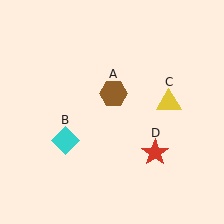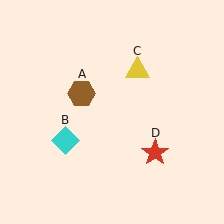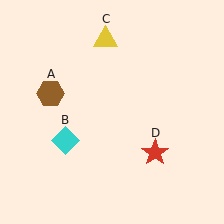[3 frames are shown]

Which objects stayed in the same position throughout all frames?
Cyan diamond (object B) and red star (object D) remained stationary.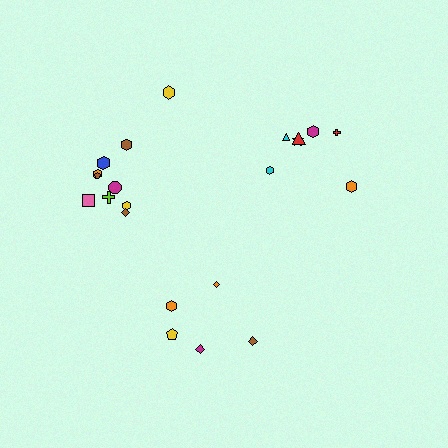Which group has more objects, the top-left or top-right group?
The top-left group.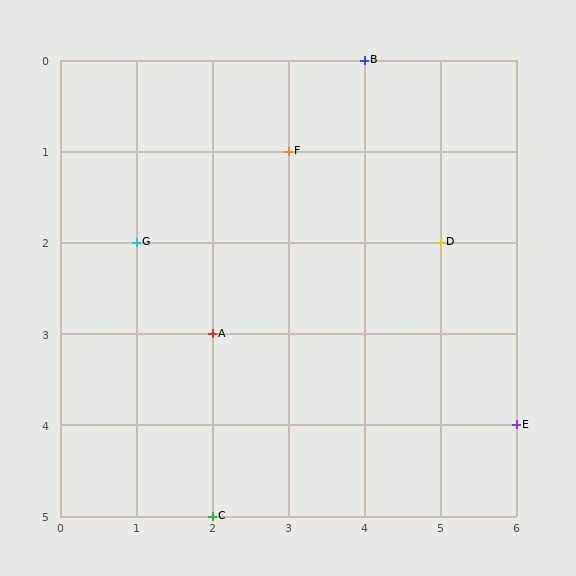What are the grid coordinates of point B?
Point B is at grid coordinates (4, 0).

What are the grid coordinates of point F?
Point F is at grid coordinates (3, 1).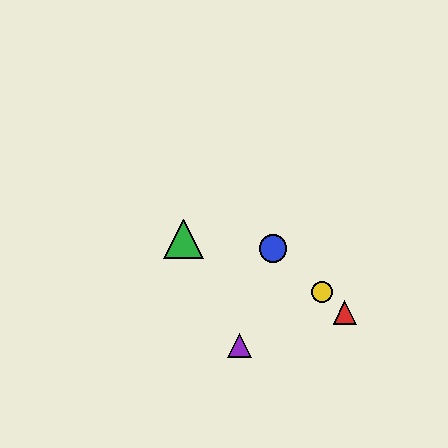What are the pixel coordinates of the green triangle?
The green triangle is at (184, 239).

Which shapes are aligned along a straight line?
The red triangle, the blue circle, the yellow circle are aligned along a straight line.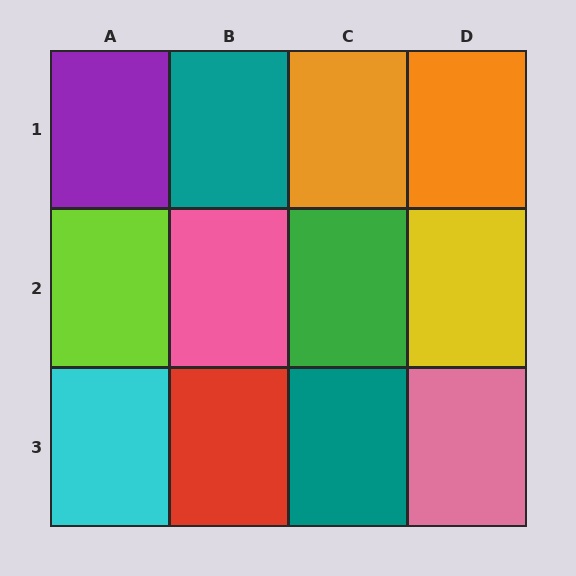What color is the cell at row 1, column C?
Orange.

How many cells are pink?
2 cells are pink.